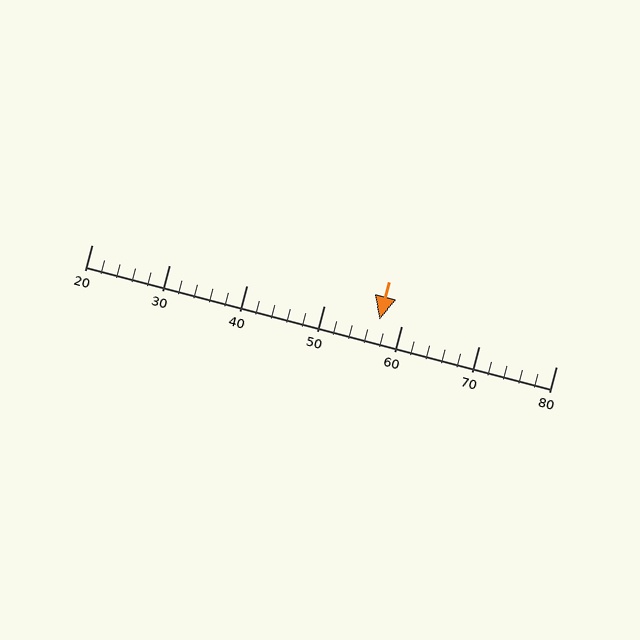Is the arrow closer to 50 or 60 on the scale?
The arrow is closer to 60.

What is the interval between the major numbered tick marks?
The major tick marks are spaced 10 units apart.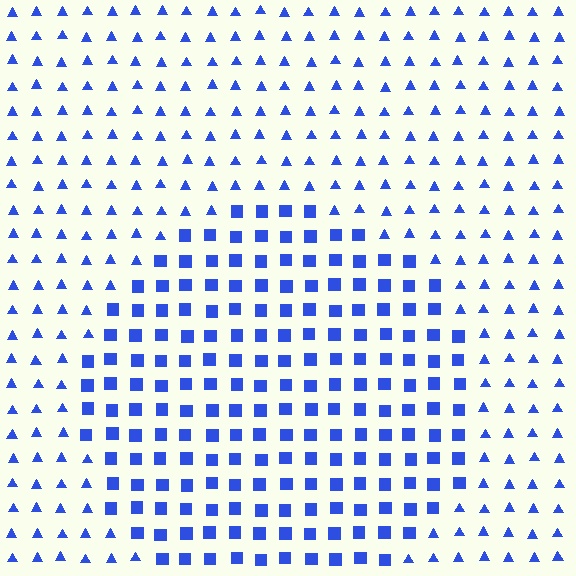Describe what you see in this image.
The image is filled with small blue elements arranged in a uniform grid. A circle-shaped region contains squares, while the surrounding area contains triangles. The boundary is defined purely by the change in element shape.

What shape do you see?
I see a circle.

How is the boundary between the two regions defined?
The boundary is defined by a change in element shape: squares inside vs. triangles outside. All elements share the same color and spacing.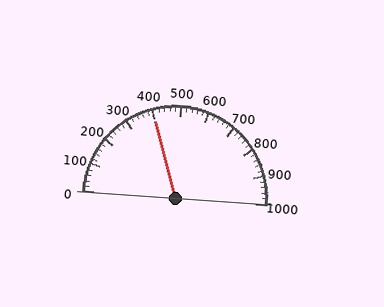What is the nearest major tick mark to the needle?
The nearest major tick mark is 400.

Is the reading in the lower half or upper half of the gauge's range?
The reading is in the lower half of the range (0 to 1000).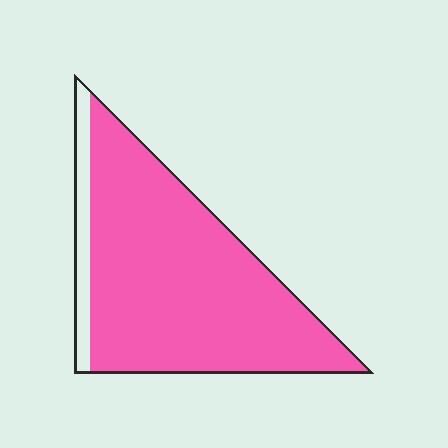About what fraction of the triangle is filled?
About nine tenths (9/10).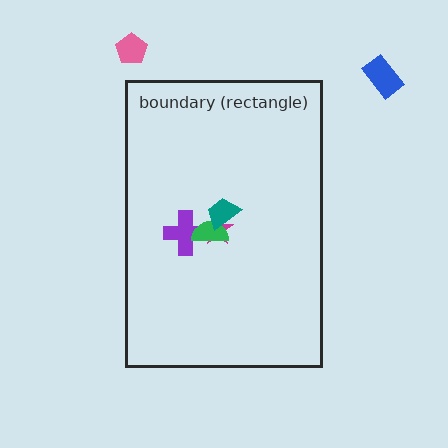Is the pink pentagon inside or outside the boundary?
Outside.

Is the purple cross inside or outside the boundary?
Inside.